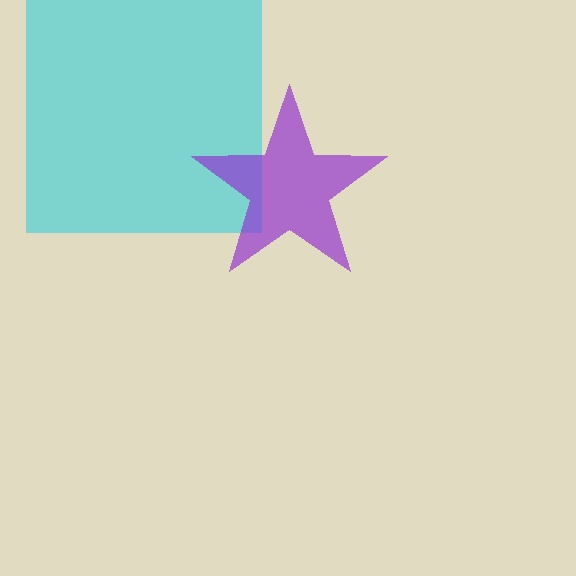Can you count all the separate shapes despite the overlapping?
Yes, there are 2 separate shapes.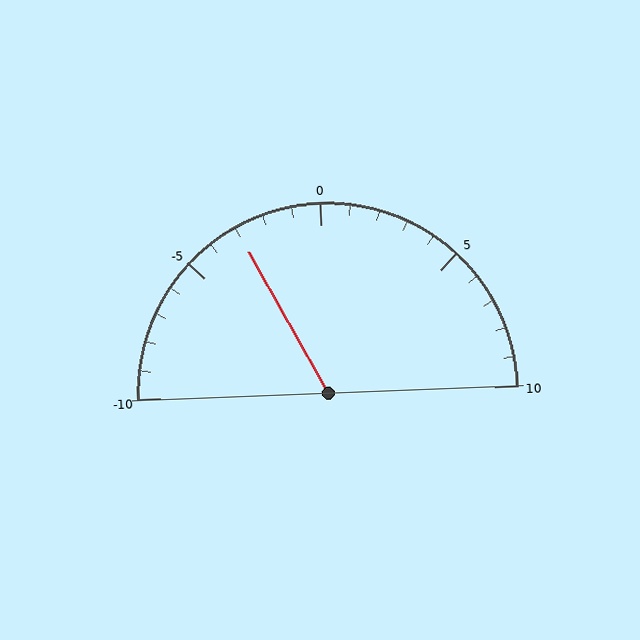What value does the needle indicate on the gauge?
The needle indicates approximately -3.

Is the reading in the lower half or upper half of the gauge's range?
The reading is in the lower half of the range (-10 to 10).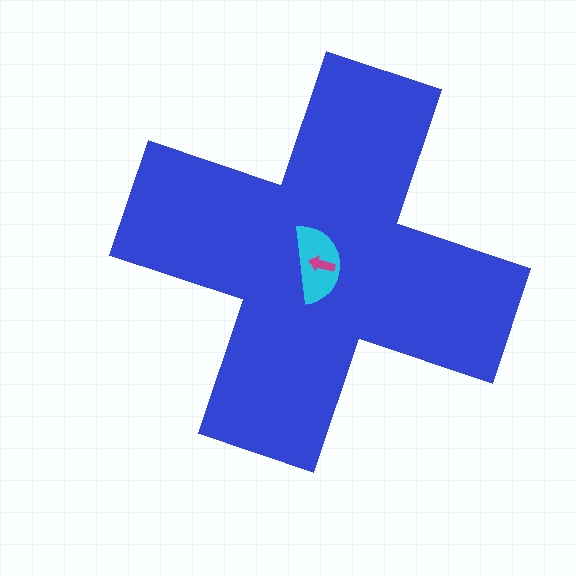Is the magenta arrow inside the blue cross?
Yes.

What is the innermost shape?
The magenta arrow.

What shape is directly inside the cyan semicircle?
The magenta arrow.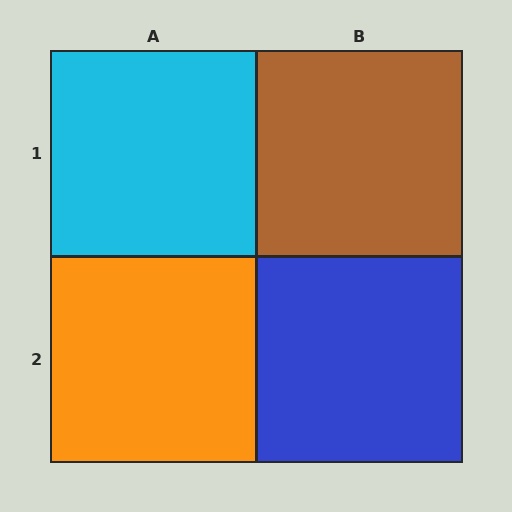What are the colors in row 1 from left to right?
Cyan, brown.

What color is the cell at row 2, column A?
Orange.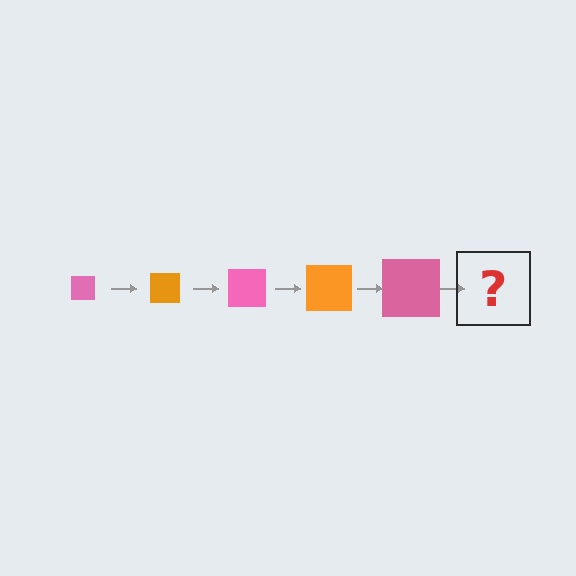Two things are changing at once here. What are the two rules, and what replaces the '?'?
The two rules are that the square grows larger each step and the color cycles through pink and orange. The '?' should be an orange square, larger than the previous one.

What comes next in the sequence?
The next element should be an orange square, larger than the previous one.